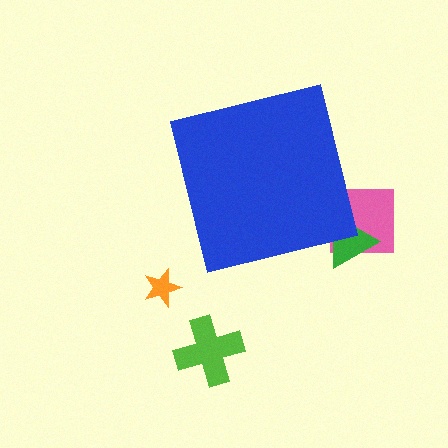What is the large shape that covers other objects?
A blue square.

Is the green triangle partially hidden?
Yes, the green triangle is partially hidden behind the blue square.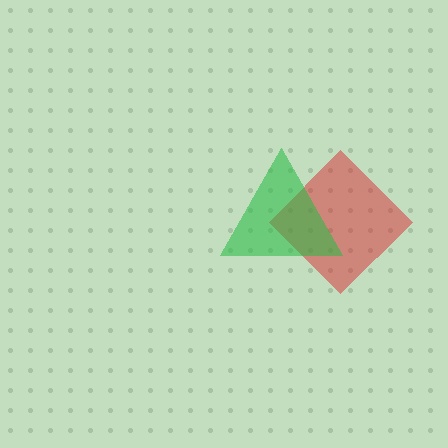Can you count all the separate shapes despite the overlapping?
Yes, there are 2 separate shapes.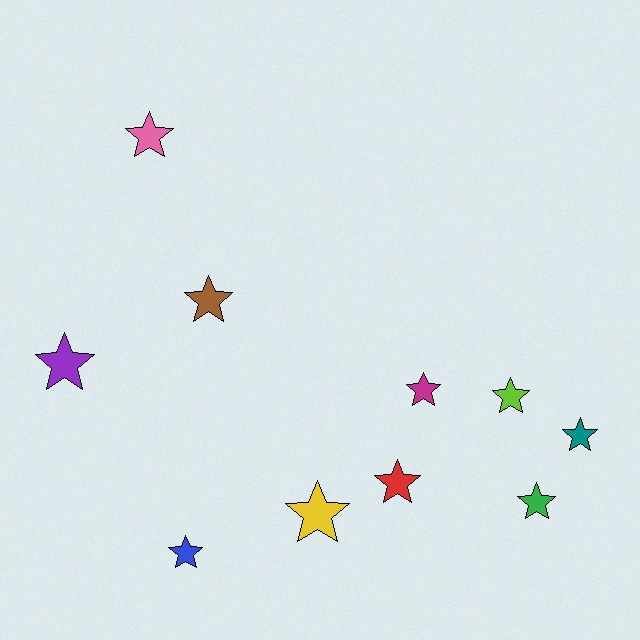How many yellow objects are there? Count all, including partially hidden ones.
There is 1 yellow object.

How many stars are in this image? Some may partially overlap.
There are 10 stars.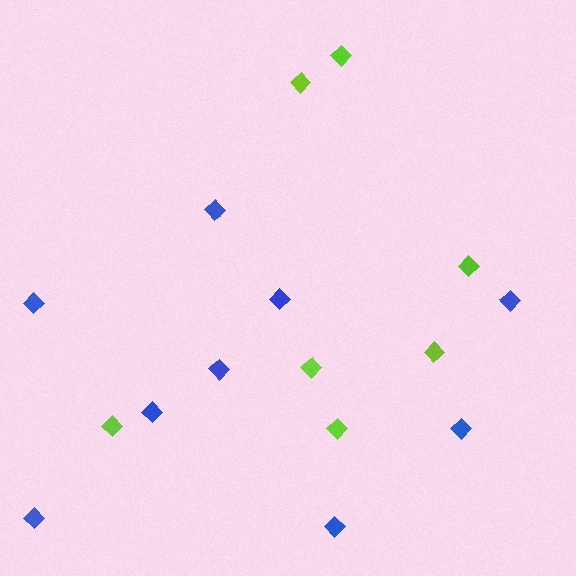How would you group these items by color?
There are 2 groups: one group of blue diamonds (9) and one group of lime diamonds (7).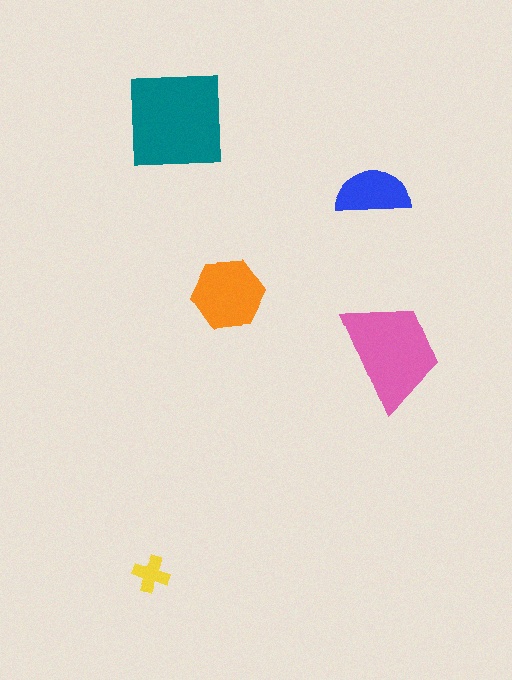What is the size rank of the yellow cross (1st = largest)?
5th.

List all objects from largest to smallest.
The teal square, the pink trapezoid, the orange hexagon, the blue semicircle, the yellow cross.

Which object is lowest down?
The yellow cross is bottommost.